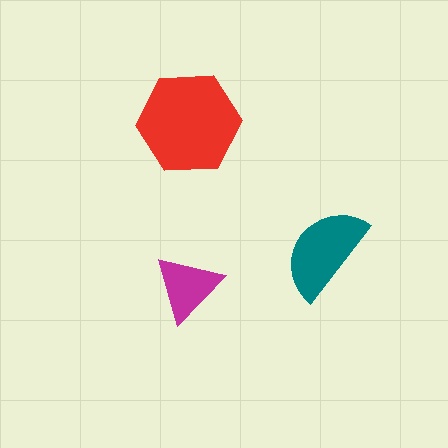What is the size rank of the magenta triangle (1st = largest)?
3rd.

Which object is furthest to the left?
The magenta triangle is leftmost.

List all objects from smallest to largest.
The magenta triangle, the teal semicircle, the red hexagon.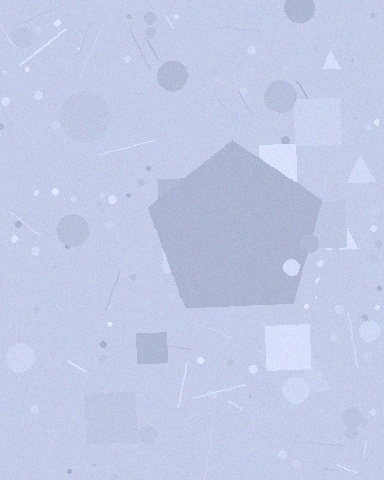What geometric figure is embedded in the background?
A pentagon is embedded in the background.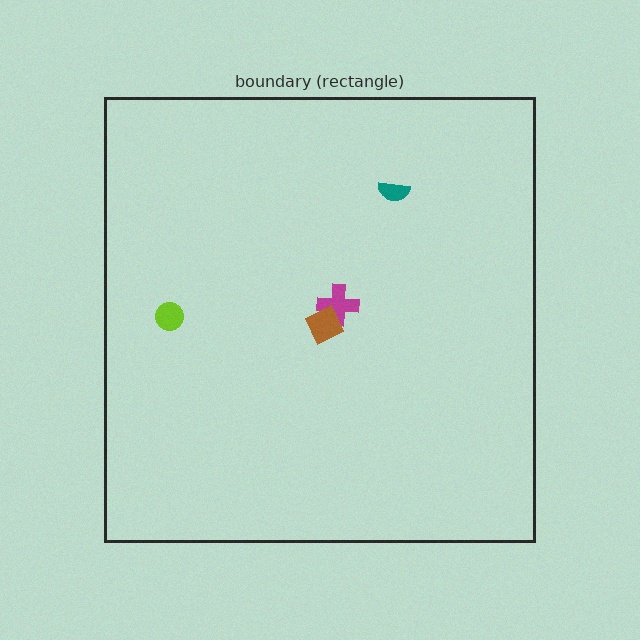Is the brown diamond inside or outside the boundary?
Inside.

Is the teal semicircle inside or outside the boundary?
Inside.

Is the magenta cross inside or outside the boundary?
Inside.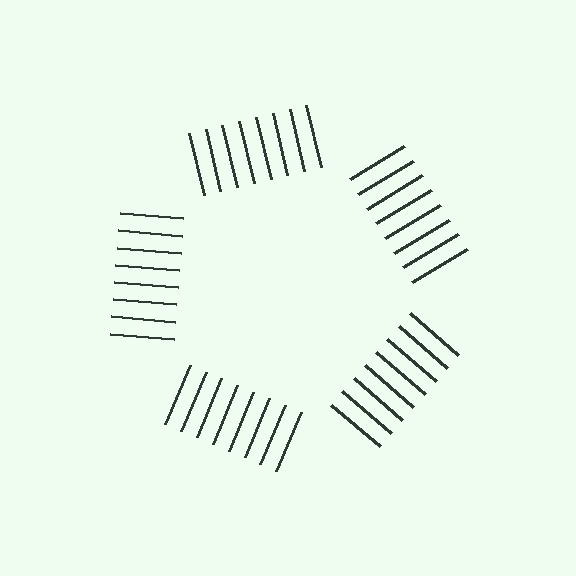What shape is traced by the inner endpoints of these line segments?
An illusory pentagon — the line segments terminate on its edges but no continuous stroke is drawn.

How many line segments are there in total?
40 — 8 along each of the 5 edges.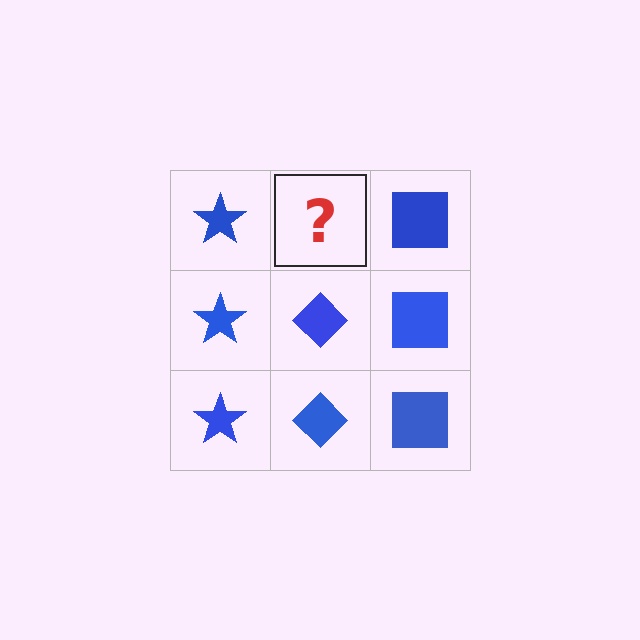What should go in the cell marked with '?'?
The missing cell should contain a blue diamond.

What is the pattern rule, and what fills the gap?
The rule is that each column has a consistent shape. The gap should be filled with a blue diamond.